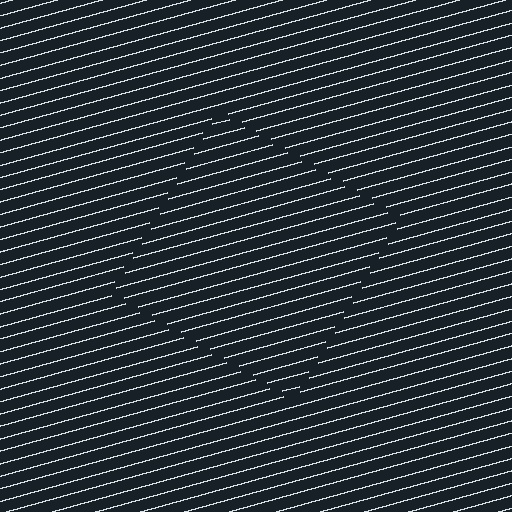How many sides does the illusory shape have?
4 sides — the line-ends trace a square.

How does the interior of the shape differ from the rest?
The interior of the shape contains the same grating, shifted by half a period — the contour is defined by the phase discontinuity where line-ends from the inner and outer gratings abut.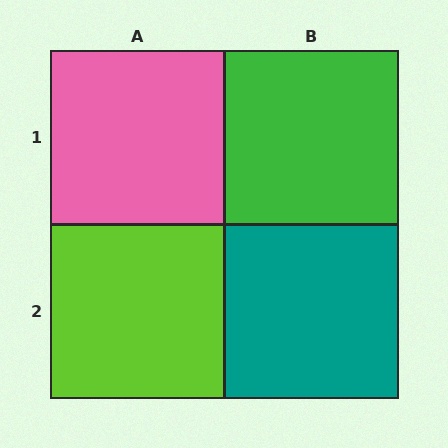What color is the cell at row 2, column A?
Lime.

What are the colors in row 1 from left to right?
Pink, green.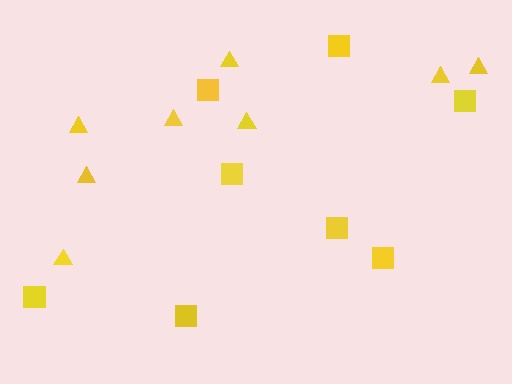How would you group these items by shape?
There are 2 groups: one group of squares (8) and one group of triangles (8).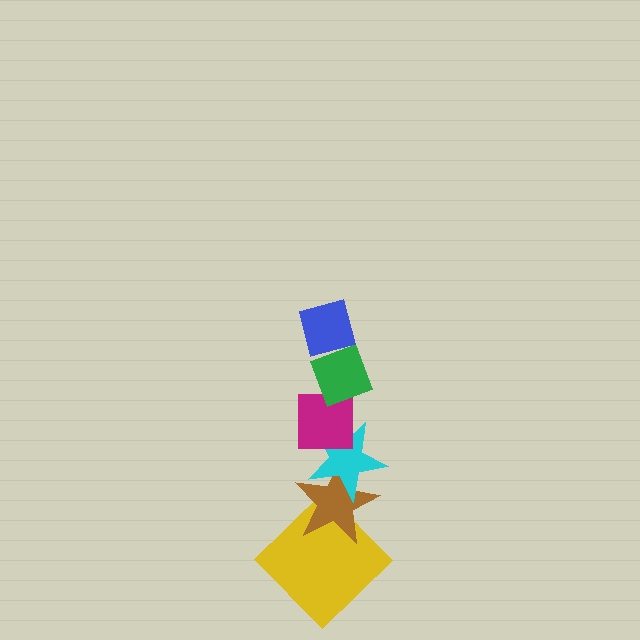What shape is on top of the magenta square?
The green diamond is on top of the magenta square.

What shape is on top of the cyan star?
The magenta square is on top of the cyan star.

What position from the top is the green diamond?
The green diamond is 2nd from the top.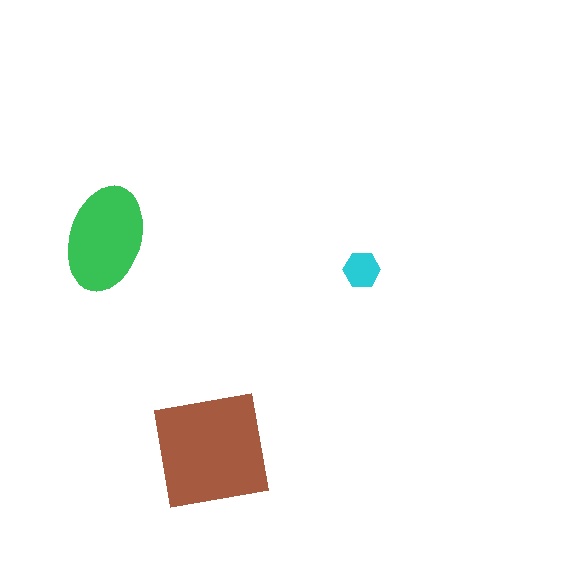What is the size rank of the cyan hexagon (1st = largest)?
3rd.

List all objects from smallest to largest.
The cyan hexagon, the green ellipse, the brown square.